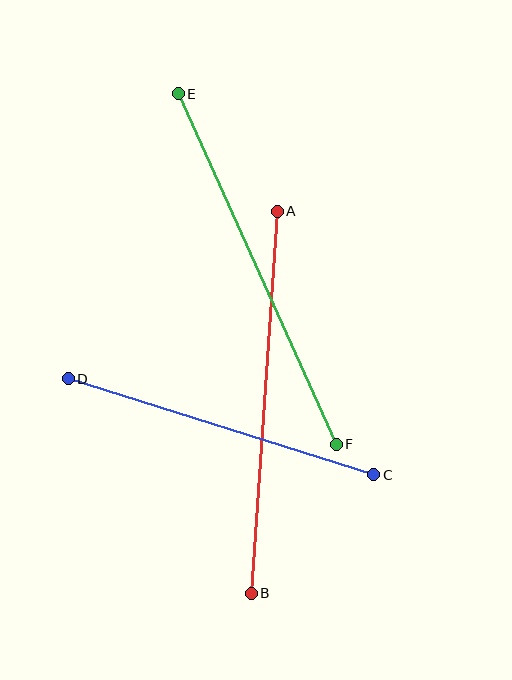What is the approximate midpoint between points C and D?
The midpoint is at approximately (221, 427) pixels.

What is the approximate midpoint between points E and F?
The midpoint is at approximately (257, 269) pixels.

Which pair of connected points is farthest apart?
Points E and F are farthest apart.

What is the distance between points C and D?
The distance is approximately 320 pixels.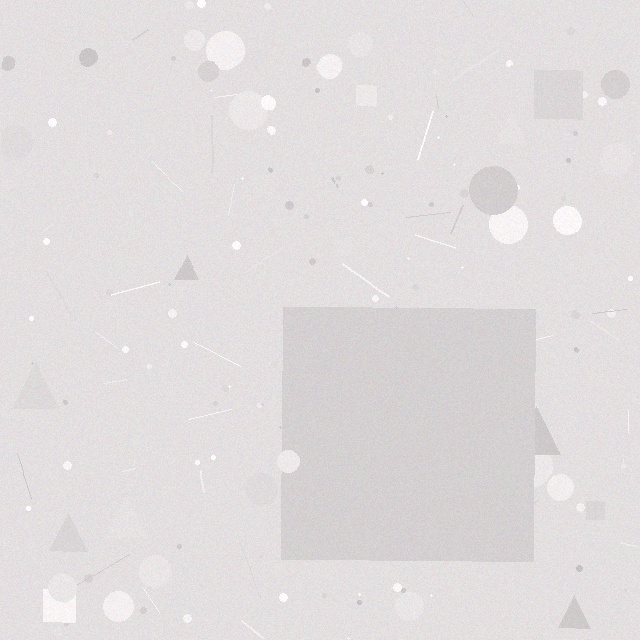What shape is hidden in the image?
A square is hidden in the image.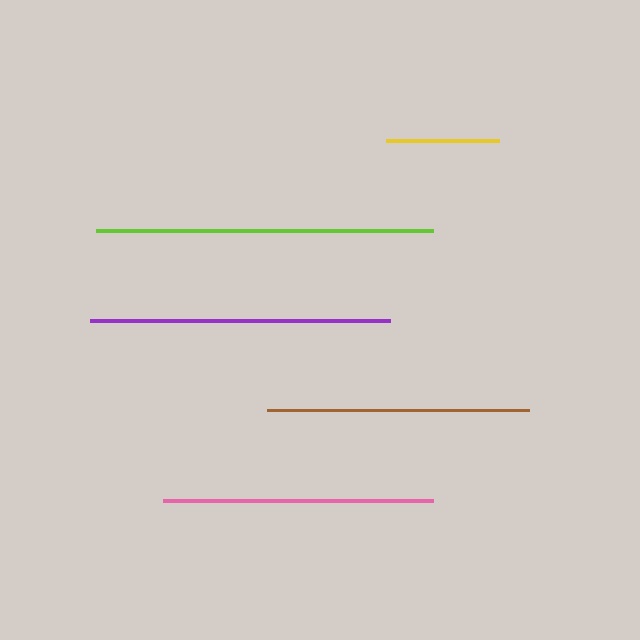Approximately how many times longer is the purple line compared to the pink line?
The purple line is approximately 1.1 times the length of the pink line.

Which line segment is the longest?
The lime line is the longest at approximately 337 pixels.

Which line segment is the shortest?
The yellow line is the shortest at approximately 113 pixels.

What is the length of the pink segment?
The pink segment is approximately 269 pixels long.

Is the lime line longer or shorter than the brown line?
The lime line is longer than the brown line.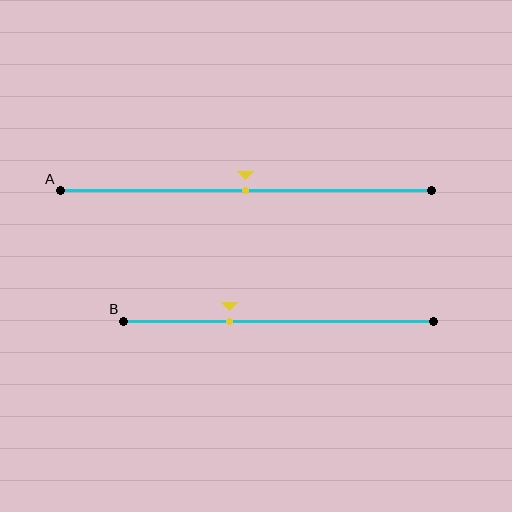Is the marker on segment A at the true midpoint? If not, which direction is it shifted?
Yes, the marker on segment A is at the true midpoint.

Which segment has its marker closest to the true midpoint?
Segment A has its marker closest to the true midpoint.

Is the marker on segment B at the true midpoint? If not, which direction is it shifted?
No, the marker on segment B is shifted to the left by about 16% of the segment length.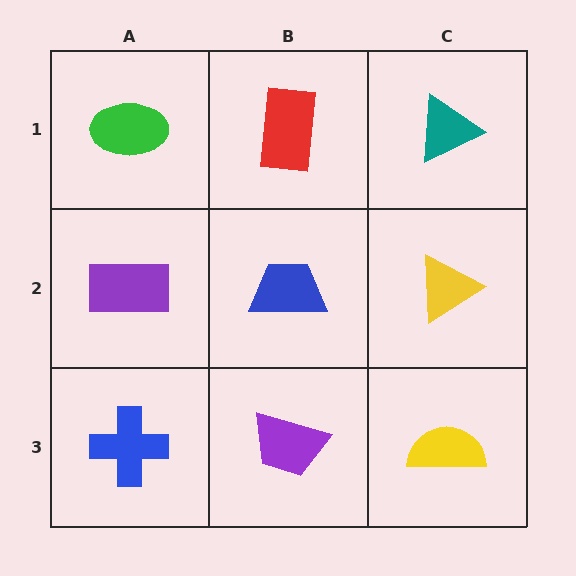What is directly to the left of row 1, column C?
A red rectangle.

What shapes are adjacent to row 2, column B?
A red rectangle (row 1, column B), a purple trapezoid (row 3, column B), a purple rectangle (row 2, column A), a yellow triangle (row 2, column C).